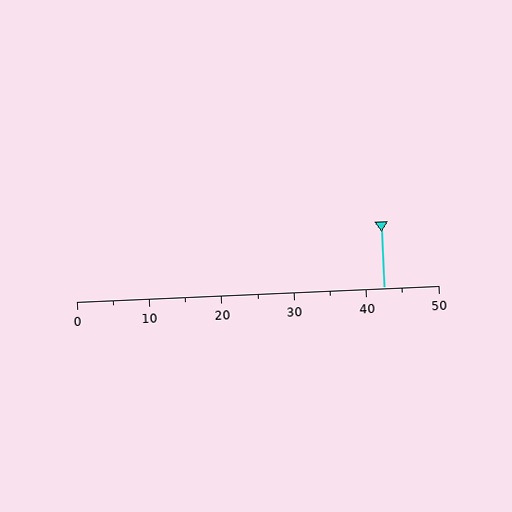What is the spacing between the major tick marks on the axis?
The major ticks are spaced 10 apart.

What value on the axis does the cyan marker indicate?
The marker indicates approximately 42.5.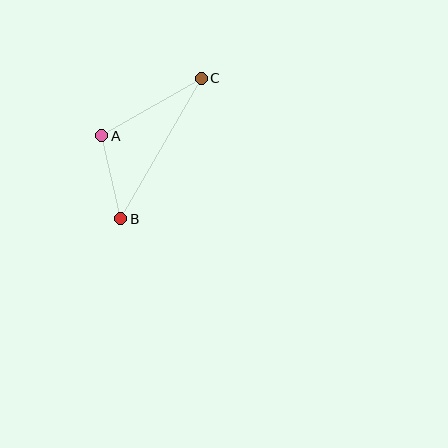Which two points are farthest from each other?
Points B and C are farthest from each other.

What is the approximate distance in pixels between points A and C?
The distance between A and C is approximately 115 pixels.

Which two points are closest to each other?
Points A and B are closest to each other.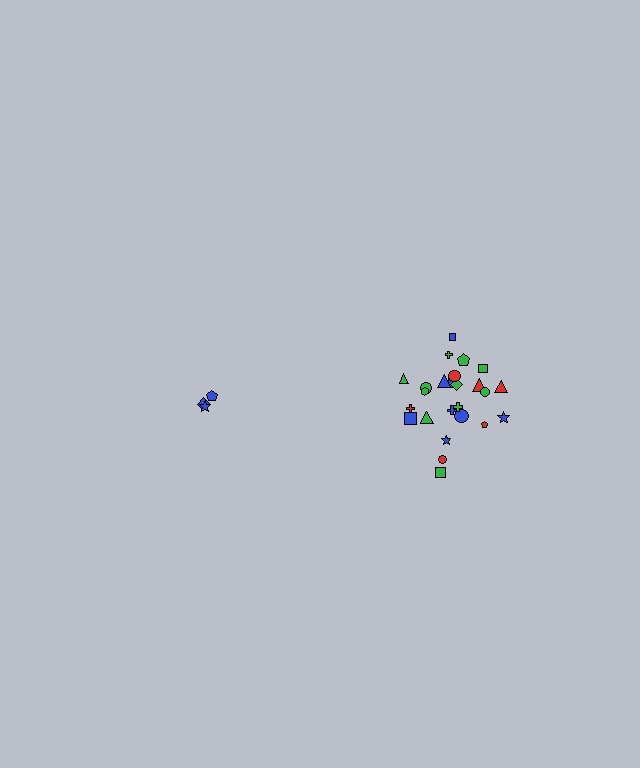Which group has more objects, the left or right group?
The right group.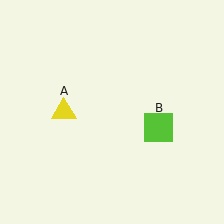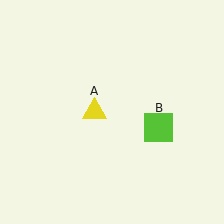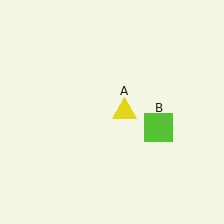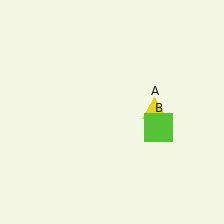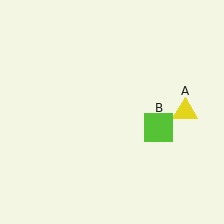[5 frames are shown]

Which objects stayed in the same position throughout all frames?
Lime square (object B) remained stationary.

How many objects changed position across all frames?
1 object changed position: yellow triangle (object A).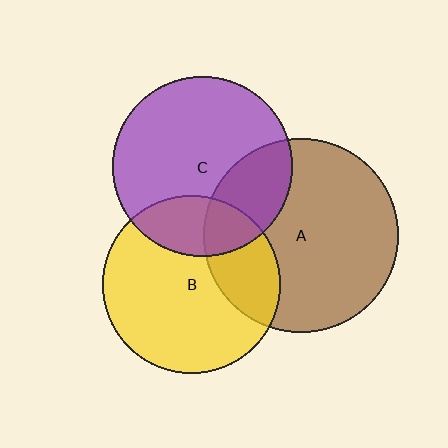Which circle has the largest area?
Circle A (brown).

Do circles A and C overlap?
Yes.